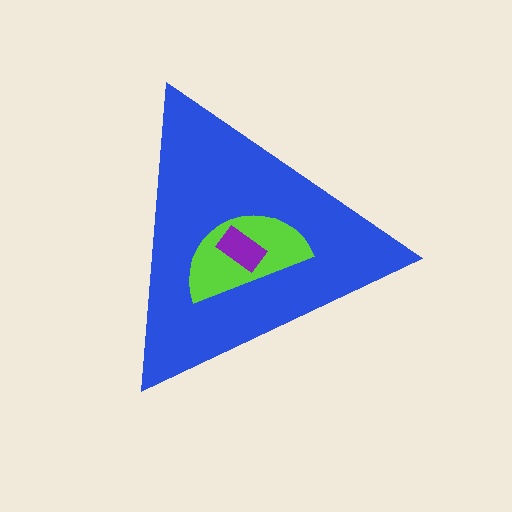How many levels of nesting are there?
3.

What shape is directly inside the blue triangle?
The lime semicircle.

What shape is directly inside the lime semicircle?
The purple rectangle.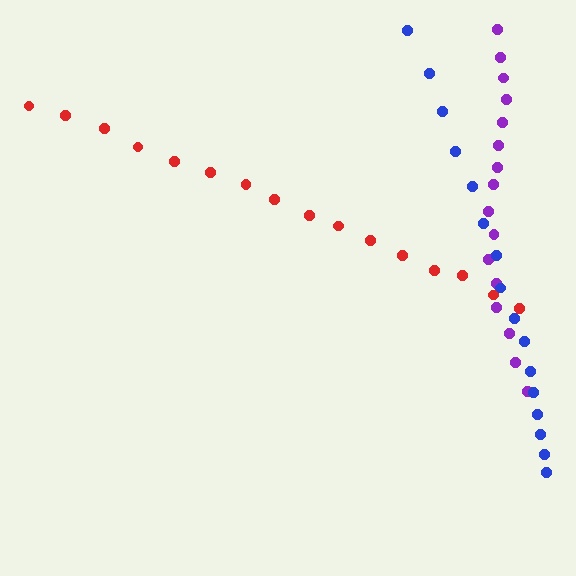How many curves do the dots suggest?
There are 3 distinct paths.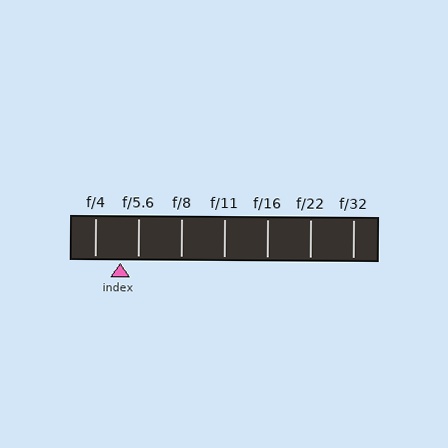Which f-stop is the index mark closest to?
The index mark is closest to f/5.6.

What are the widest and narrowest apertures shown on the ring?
The widest aperture shown is f/4 and the narrowest is f/32.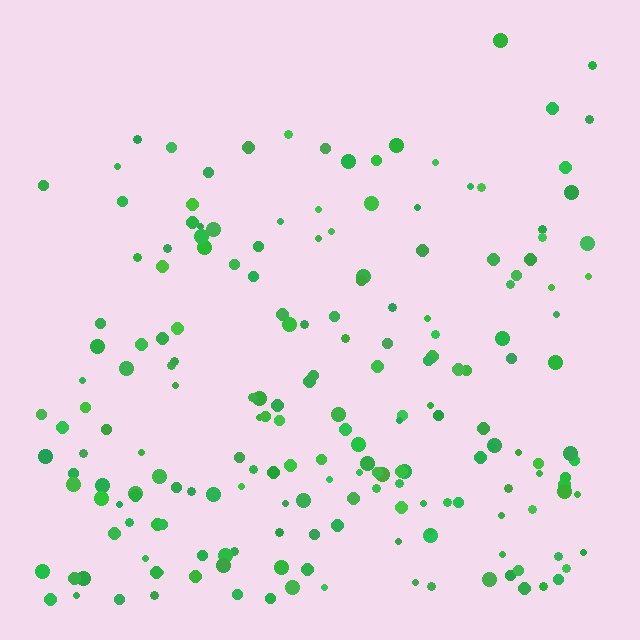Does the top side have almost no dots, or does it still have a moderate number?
Still a moderate number, just noticeably fewer than the bottom.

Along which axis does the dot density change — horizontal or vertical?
Vertical.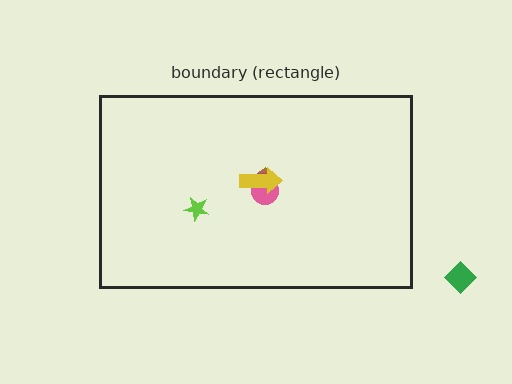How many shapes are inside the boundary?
5 inside, 1 outside.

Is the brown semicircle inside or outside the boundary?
Inside.